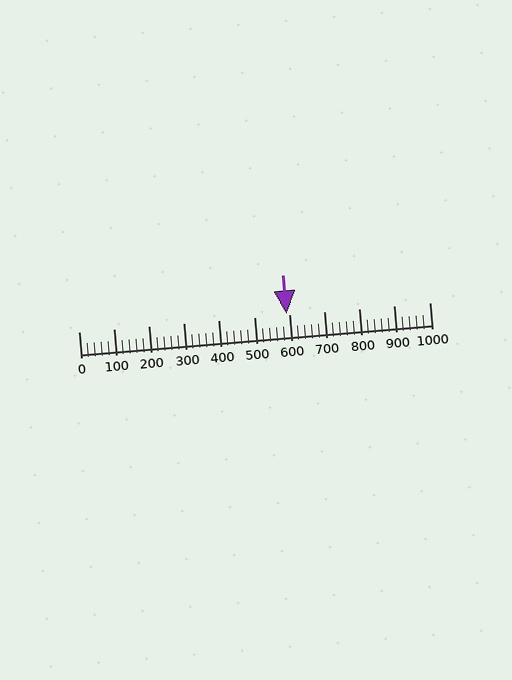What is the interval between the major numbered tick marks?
The major tick marks are spaced 100 units apart.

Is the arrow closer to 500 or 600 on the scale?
The arrow is closer to 600.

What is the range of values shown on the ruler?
The ruler shows values from 0 to 1000.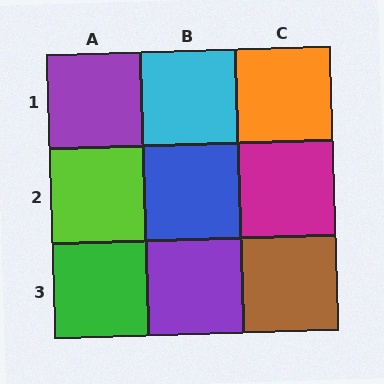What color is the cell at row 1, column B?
Cyan.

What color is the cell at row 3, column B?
Purple.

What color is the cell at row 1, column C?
Orange.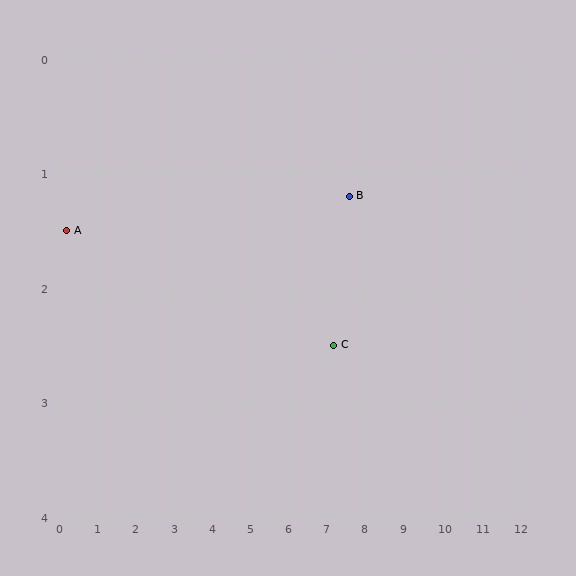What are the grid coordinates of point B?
Point B is at approximately (7.6, 1.2).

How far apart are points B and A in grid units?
Points B and A are about 7.4 grid units apart.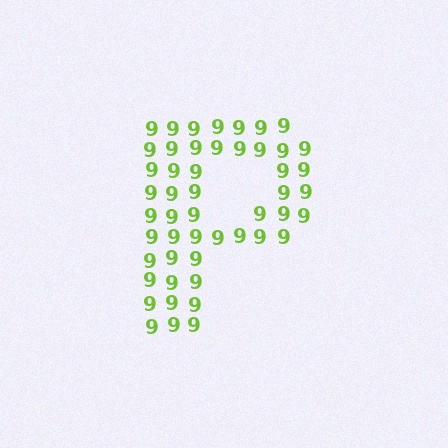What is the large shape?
The large shape is the letter P.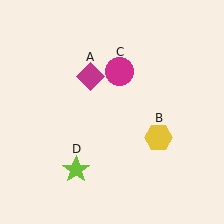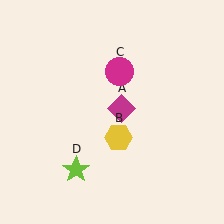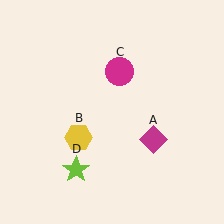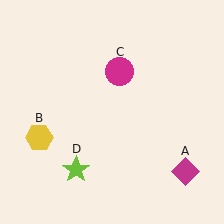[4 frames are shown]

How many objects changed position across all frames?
2 objects changed position: magenta diamond (object A), yellow hexagon (object B).